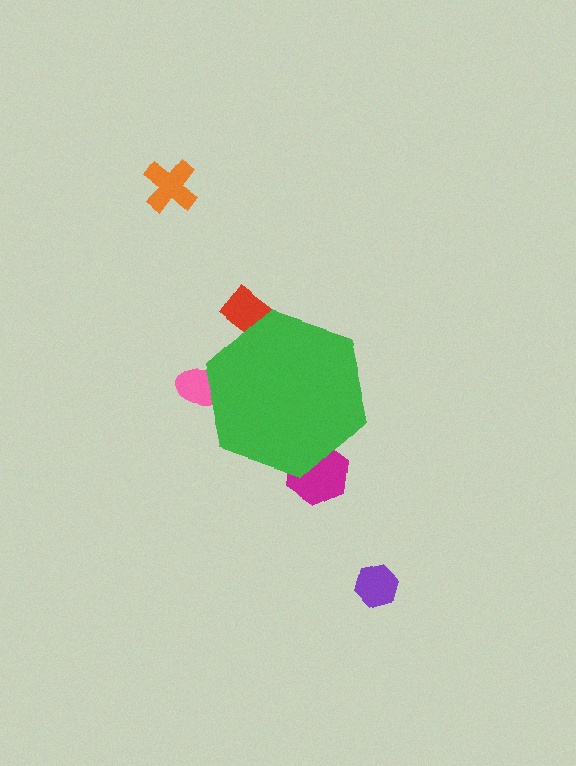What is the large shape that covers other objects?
A green hexagon.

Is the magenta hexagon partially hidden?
Yes, the magenta hexagon is partially hidden behind the green hexagon.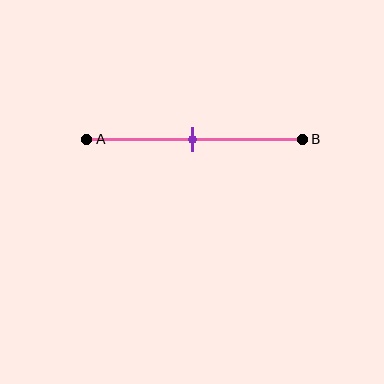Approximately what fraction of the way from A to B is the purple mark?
The purple mark is approximately 50% of the way from A to B.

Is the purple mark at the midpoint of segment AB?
Yes, the mark is approximately at the midpoint.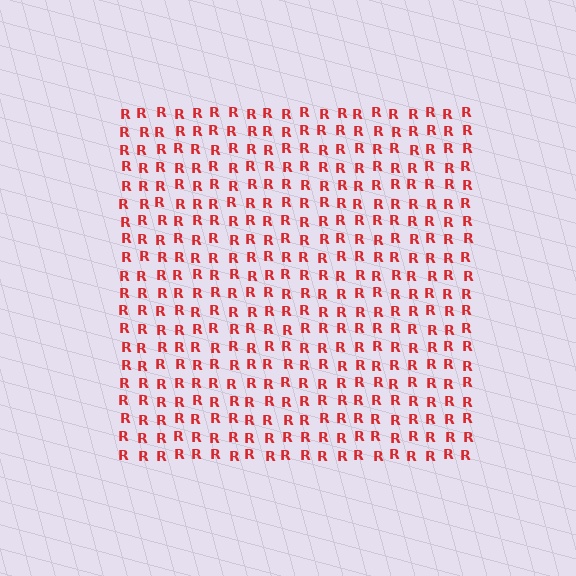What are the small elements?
The small elements are letter R's.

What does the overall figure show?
The overall figure shows a square.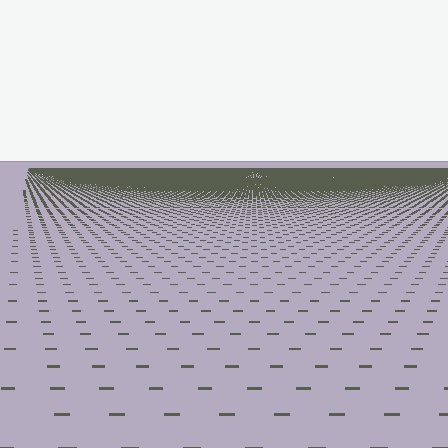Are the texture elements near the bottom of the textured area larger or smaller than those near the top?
Larger. Near the bottom, elements are closer to the viewer and appear at a bigger on-screen size.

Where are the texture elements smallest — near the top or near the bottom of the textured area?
Near the top.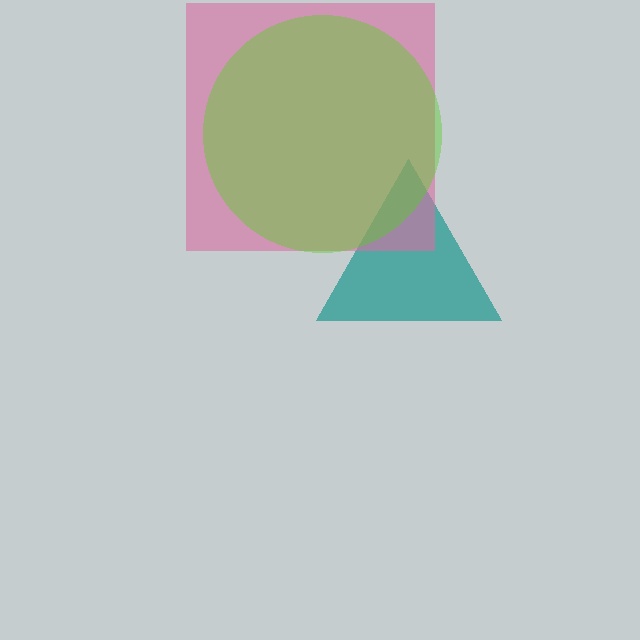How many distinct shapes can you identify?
There are 3 distinct shapes: a teal triangle, a pink square, a lime circle.